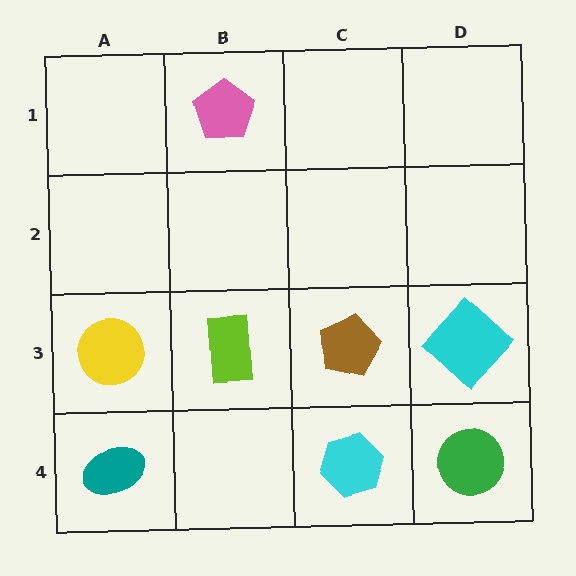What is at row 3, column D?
A cyan diamond.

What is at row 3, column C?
A brown pentagon.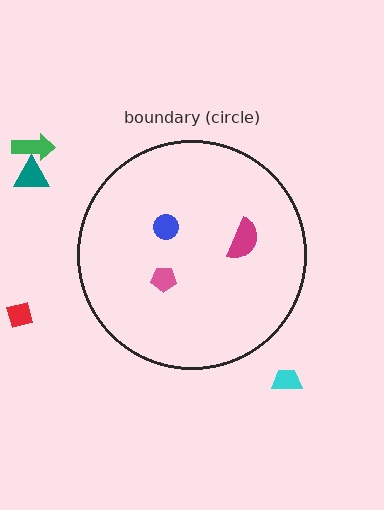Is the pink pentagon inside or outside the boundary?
Inside.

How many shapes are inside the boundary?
3 inside, 4 outside.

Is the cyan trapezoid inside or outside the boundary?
Outside.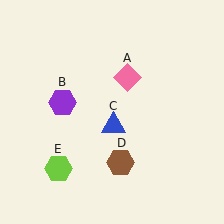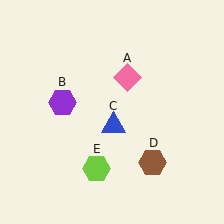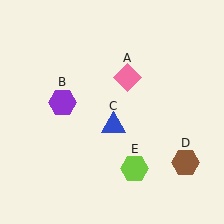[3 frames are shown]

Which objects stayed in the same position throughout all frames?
Pink diamond (object A) and purple hexagon (object B) and blue triangle (object C) remained stationary.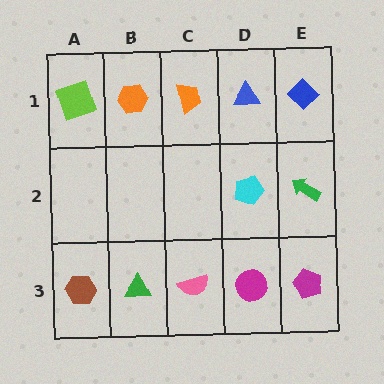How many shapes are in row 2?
2 shapes.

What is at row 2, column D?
A cyan pentagon.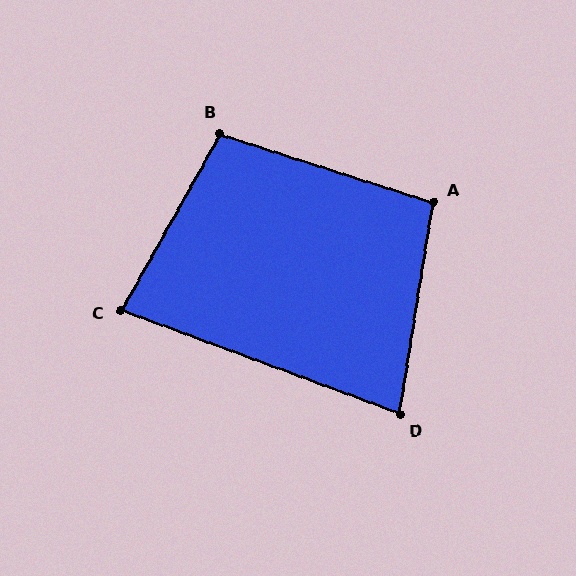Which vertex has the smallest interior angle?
D, at approximately 79 degrees.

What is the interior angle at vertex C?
Approximately 81 degrees (acute).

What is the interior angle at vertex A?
Approximately 99 degrees (obtuse).